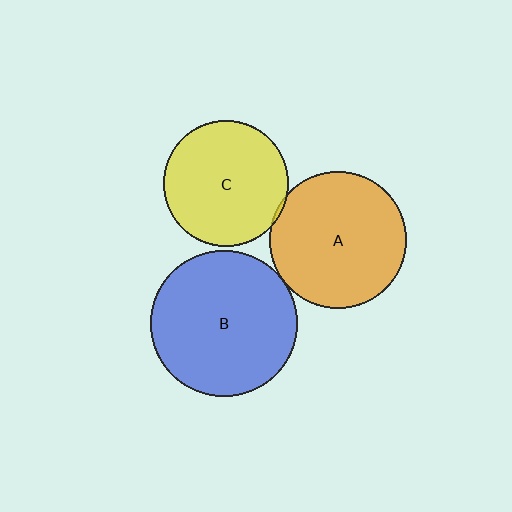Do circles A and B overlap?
Yes.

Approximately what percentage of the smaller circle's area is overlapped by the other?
Approximately 5%.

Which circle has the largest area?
Circle B (blue).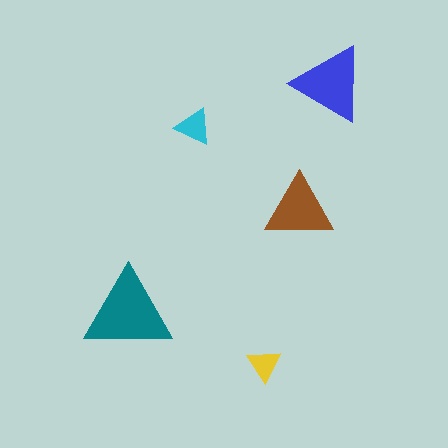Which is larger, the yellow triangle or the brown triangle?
The brown one.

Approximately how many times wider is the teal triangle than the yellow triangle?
About 2.5 times wider.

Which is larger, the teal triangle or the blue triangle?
The teal one.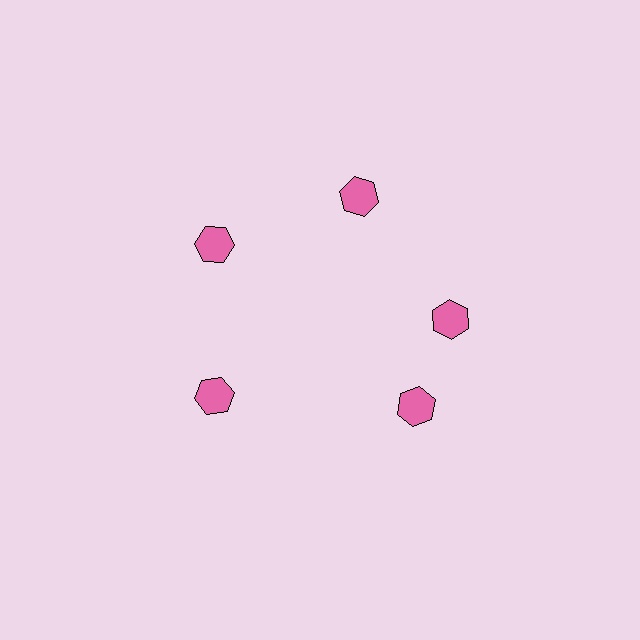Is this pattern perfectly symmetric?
No. The 5 pink hexagons are arranged in a ring, but one element near the 5 o'clock position is rotated out of alignment along the ring, breaking the 5-fold rotational symmetry.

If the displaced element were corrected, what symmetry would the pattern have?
It would have 5-fold rotational symmetry — the pattern would map onto itself every 72 degrees.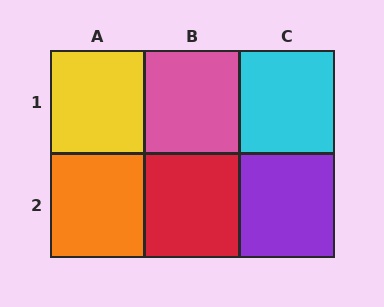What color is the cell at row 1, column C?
Cyan.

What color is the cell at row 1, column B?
Pink.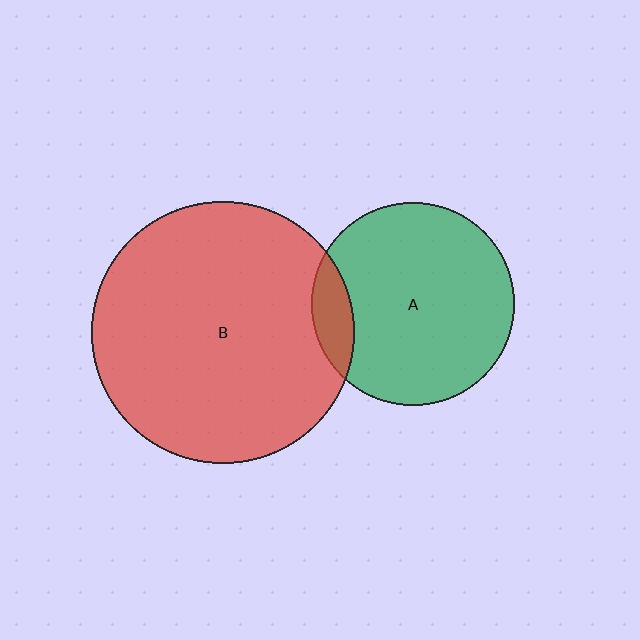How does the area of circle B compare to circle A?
Approximately 1.7 times.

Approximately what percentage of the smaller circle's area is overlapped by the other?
Approximately 10%.